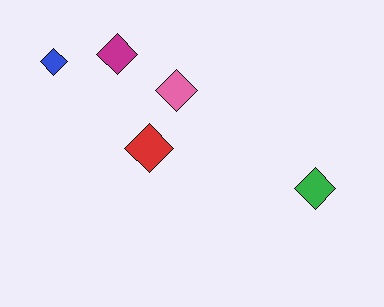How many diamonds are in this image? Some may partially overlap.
There are 5 diamonds.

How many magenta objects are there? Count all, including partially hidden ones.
There is 1 magenta object.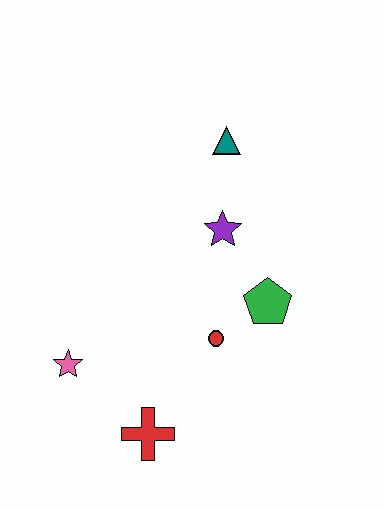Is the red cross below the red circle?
Yes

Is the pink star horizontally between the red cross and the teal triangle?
No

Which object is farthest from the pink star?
The teal triangle is farthest from the pink star.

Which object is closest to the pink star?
The red cross is closest to the pink star.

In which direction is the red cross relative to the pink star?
The red cross is to the right of the pink star.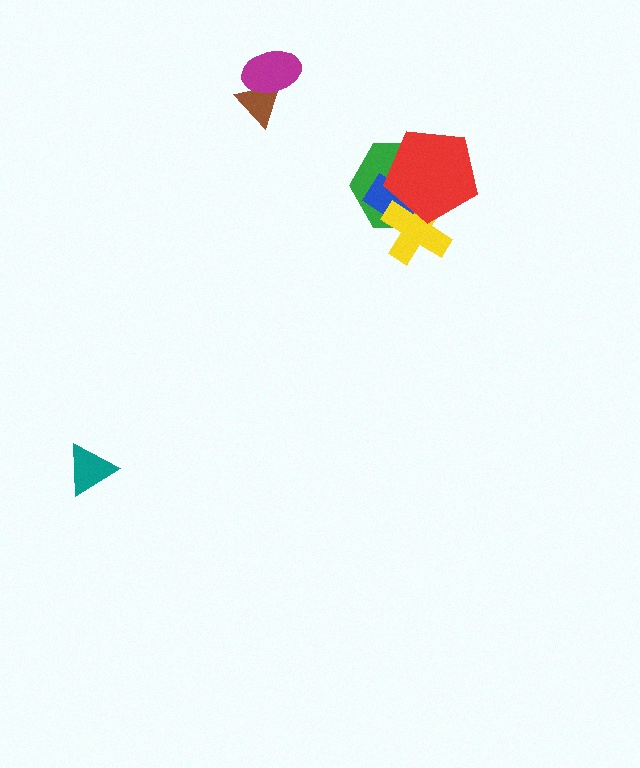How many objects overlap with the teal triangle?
0 objects overlap with the teal triangle.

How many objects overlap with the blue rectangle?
3 objects overlap with the blue rectangle.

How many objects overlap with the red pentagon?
3 objects overlap with the red pentagon.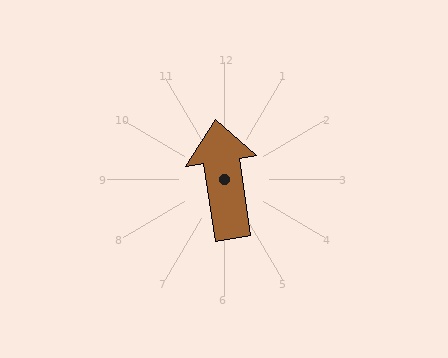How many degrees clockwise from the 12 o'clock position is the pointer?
Approximately 351 degrees.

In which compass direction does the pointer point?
North.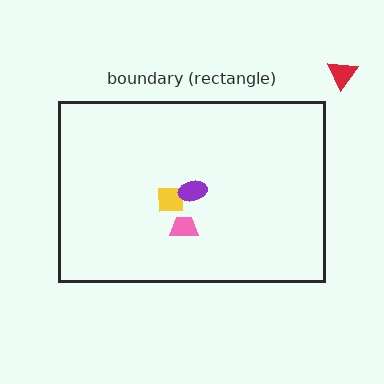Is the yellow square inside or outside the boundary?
Inside.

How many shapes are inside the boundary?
3 inside, 1 outside.